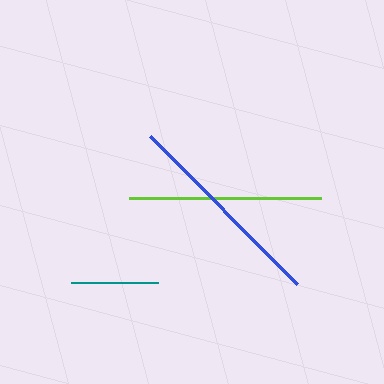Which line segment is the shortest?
The teal line is the shortest at approximately 87 pixels.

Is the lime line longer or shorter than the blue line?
The blue line is longer than the lime line.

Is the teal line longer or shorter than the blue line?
The blue line is longer than the teal line.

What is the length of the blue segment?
The blue segment is approximately 209 pixels long.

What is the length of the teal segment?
The teal segment is approximately 87 pixels long.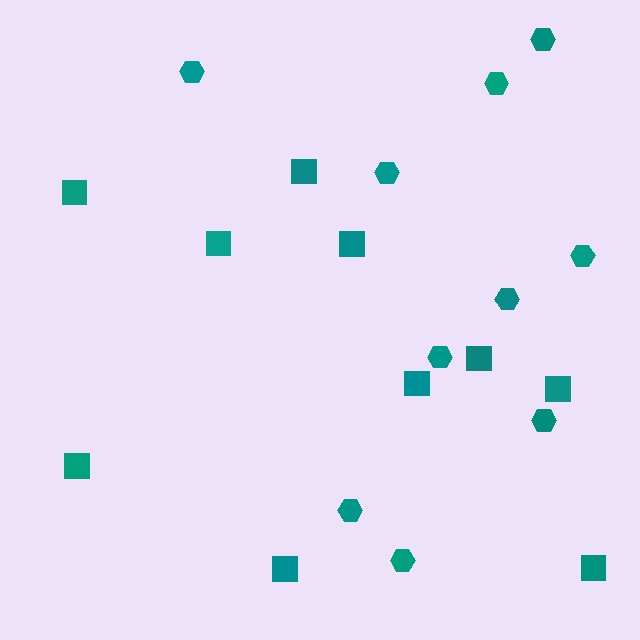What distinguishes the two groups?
There are 2 groups: one group of squares (10) and one group of hexagons (10).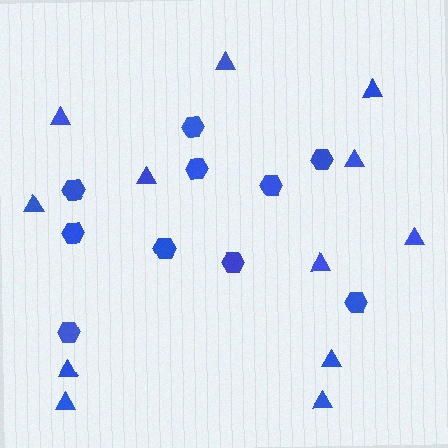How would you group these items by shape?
There are 2 groups: one group of triangles (12) and one group of hexagons (10).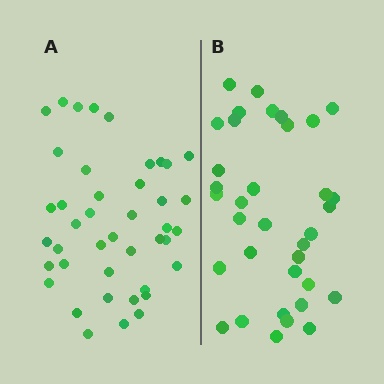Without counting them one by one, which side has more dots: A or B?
Region A (the left region) has more dots.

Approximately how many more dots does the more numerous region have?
Region A has roughly 8 or so more dots than region B.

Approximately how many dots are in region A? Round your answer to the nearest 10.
About 40 dots. (The exact count is 42, which rounds to 40.)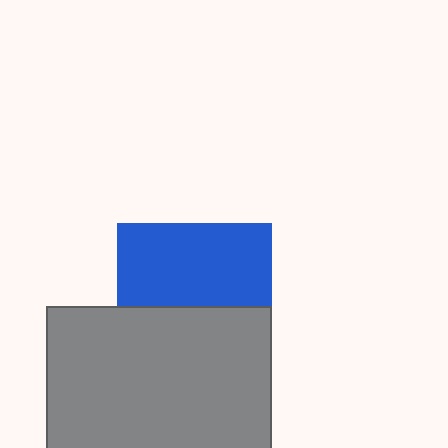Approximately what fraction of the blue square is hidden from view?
Roughly 47% of the blue square is hidden behind the gray rectangle.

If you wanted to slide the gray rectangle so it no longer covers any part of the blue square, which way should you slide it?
Slide it down — that is the most direct way to separate the two shapes.